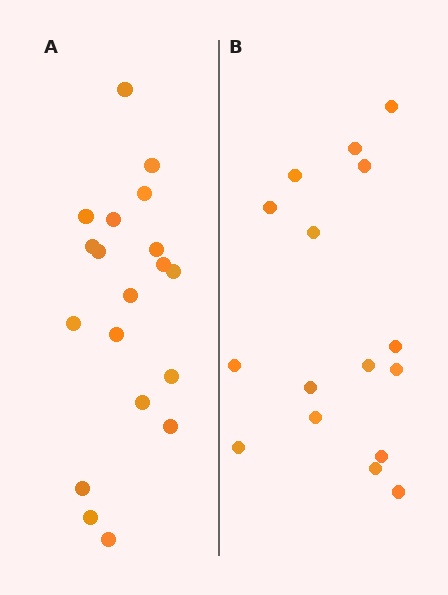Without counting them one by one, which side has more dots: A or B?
Region A (the left region) has more dots.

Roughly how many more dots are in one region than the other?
Region A has just a few more — roughly 2 or 3 more dots than region B.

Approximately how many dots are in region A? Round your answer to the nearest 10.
About 20 dots. (The exact count is 19, which rounds to 20.)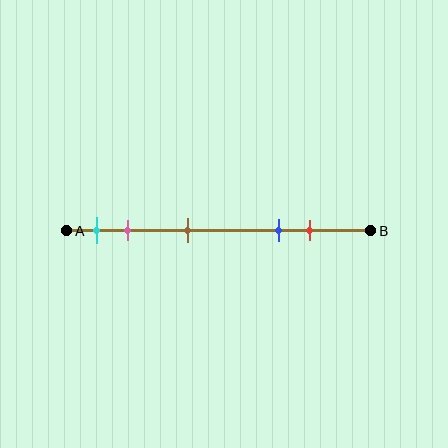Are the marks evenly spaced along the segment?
No, the marks are not evenly spaced.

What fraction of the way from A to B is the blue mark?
The blue mark is approximately 70% (0.7) of the way from A to B.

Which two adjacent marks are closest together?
The cyan and pink marks are the closest adjacent pair.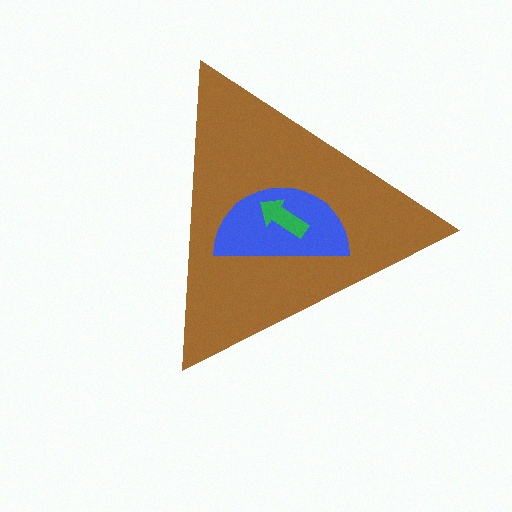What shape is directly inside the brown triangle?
The blue semicircle.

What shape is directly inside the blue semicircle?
The green arrow.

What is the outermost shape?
The brown triangle.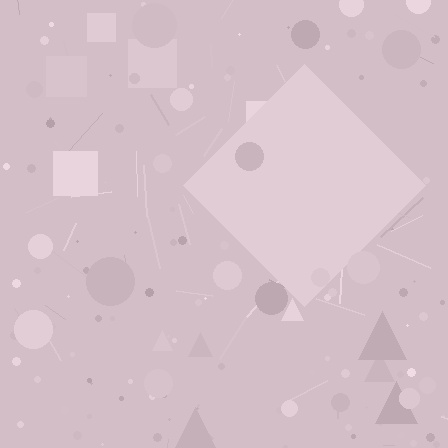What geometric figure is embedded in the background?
A diamond is embedded in the background.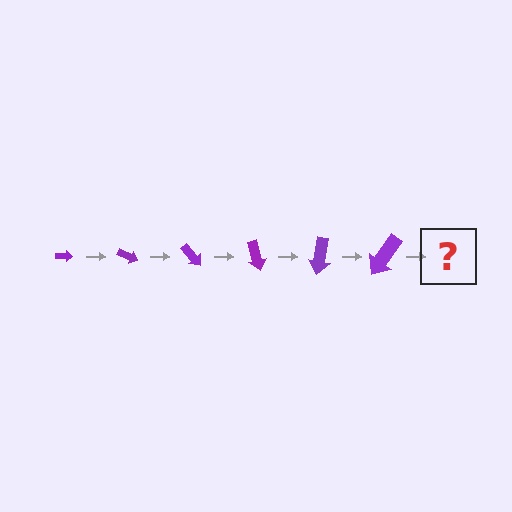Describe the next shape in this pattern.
It should be an arrow, larger than the previous one and rotated 150 degrees from the start.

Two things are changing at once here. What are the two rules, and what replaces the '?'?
The two rules are that the arrow grows larger each step and it rotates 25 degrees each step. The '?' should be an arrow, larger than the previous one and rotated 150 degrees from the start.